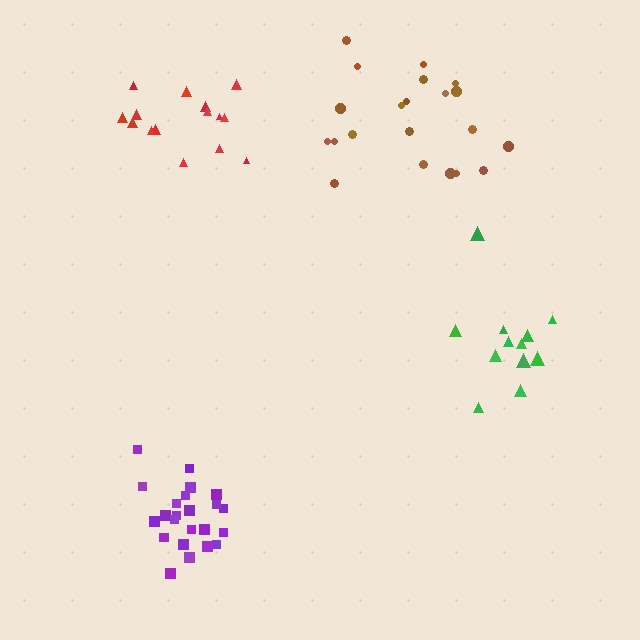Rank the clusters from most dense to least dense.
purple, brown, green, red.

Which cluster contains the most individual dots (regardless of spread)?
Purple (24).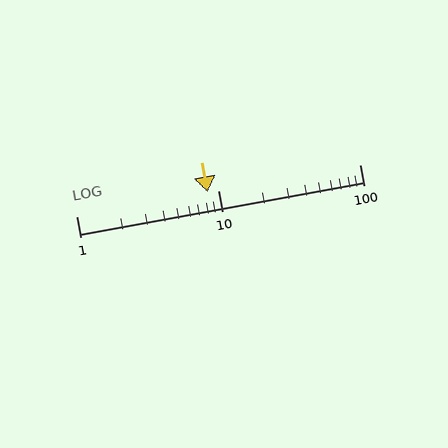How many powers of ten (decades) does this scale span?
The scale spans 2 decades, from 1 to 100.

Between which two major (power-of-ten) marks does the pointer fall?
The pointer is between 1 and 10.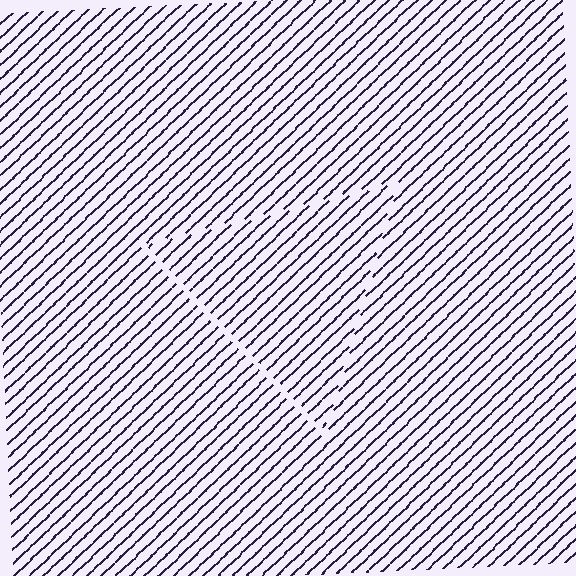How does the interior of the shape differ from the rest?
The interior of the shape contains the same grating, shifted by half a period — the contour is defined by the phase discontinuity where line-ends from the inner and outer gratings abut.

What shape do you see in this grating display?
An illusory triangle. The interior of the shape contains the same grating, shifted by half a period — the contour is defined by the phase discontinuity where line-ends from the inner and outer gratings abut.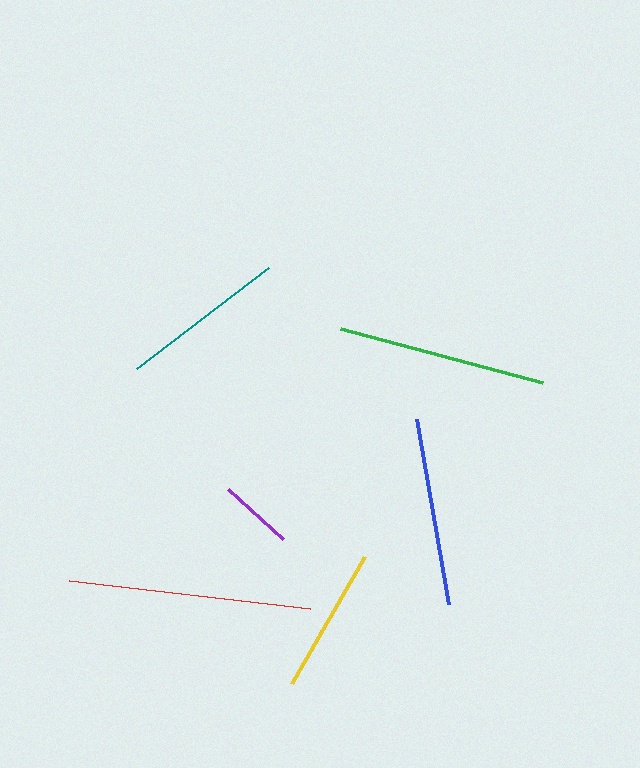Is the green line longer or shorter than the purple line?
The green line is longer than the purple line.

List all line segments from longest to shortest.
From longest to shortest: red, green, blue, teal, yellow, purple.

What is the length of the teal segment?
The teal segment is approximately 166 pixels long.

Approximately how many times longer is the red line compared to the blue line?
The red line is approximately 1.3 times the length of the blue line.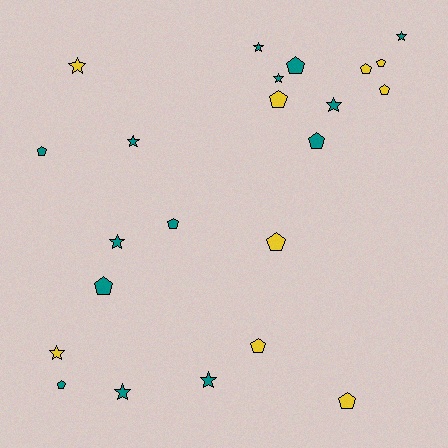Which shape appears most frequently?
Pentagon, with 13 objects.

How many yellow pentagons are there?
There are 7 yellow pentagons.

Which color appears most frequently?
Teal, with 14 objects.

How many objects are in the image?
There are 23 objects.